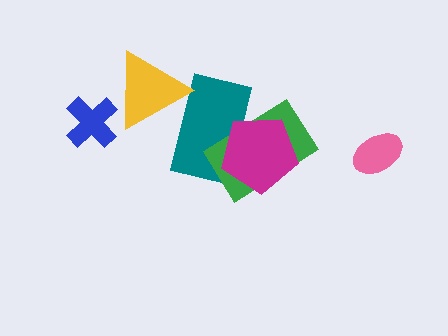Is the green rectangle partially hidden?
Yes, it is partially covered by another shape.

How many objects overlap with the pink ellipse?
0 objects overlap with the pink ellipse.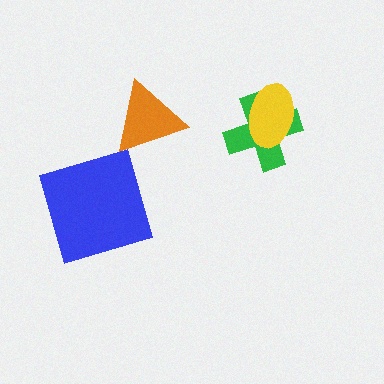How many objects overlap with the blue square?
0 objects overlap with the blue square.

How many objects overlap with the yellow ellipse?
1 object overlaps with the yellow ellipse.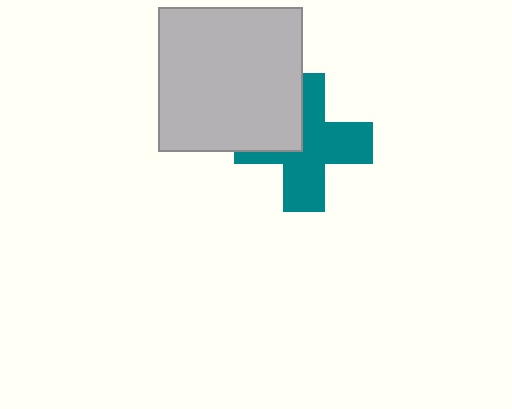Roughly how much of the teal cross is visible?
Most of it is visible (roughly 69%).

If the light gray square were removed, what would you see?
You would see the complete teal cross.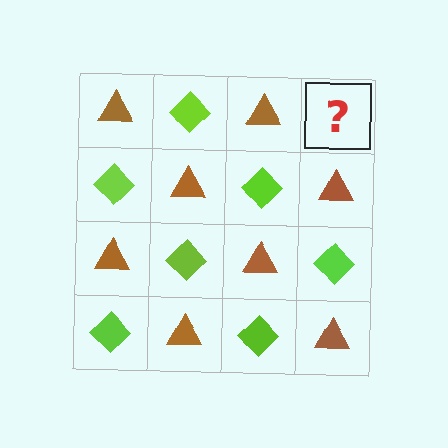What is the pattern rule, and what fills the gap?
The rule is that it alternates brown triangle and lime diamond in a checkerboard pattern. The gap should be filled with a lime diamond.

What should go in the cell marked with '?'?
The missing cell should contain a lime diamond.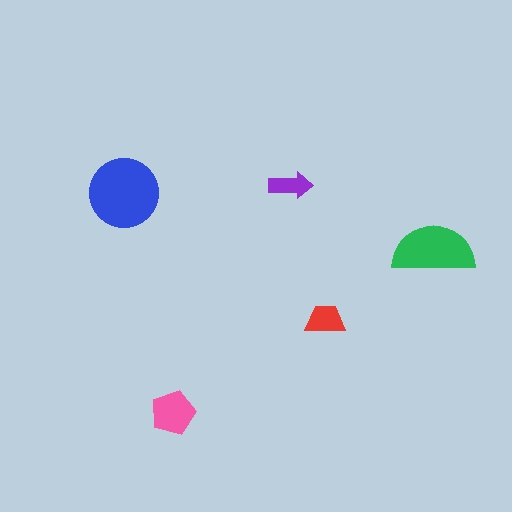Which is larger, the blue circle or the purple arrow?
The blue circle.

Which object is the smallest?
The purple arrow.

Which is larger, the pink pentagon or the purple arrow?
The pink pentagon.